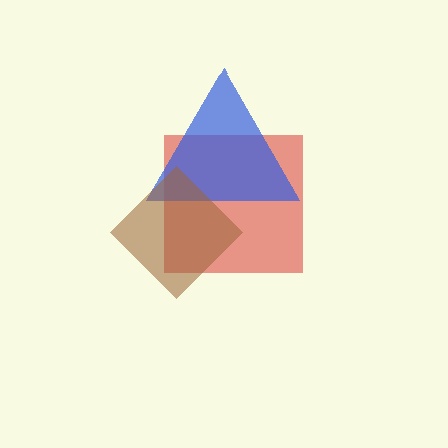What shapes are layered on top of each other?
The layered shapes are: a red square, a blue triangle, a brown diamond.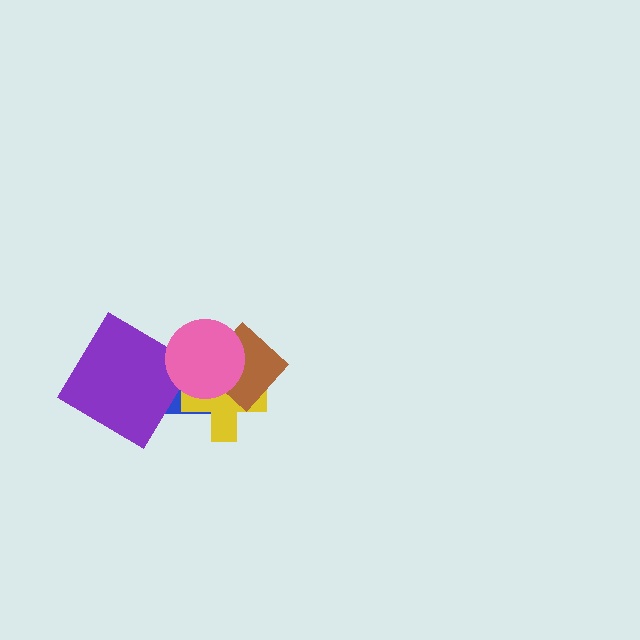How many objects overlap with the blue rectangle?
4 objects overlap with the blue rectangle.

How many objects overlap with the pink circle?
3 objects overlap with the pink circle.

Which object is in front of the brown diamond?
The pink circle is in front of the brown diamond.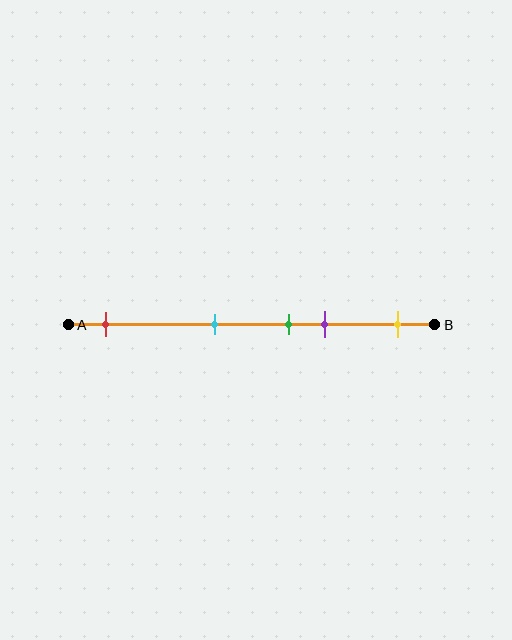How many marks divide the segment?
There are 5 marks dividing the segment.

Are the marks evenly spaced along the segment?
No, the marks are not evenly spaced.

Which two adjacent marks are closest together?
The green and purple marks are the closest adjacent pair.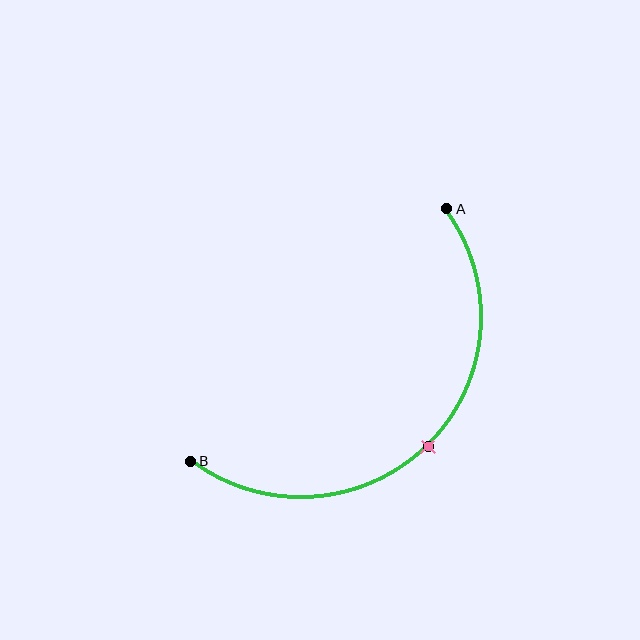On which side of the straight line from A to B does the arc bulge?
The arc bulges below and to the right of the straight line connecting A and B.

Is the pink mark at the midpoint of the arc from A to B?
Yes. The pink mark lies on the arc at equal arc-length from both A and B — it is the arc midpoint.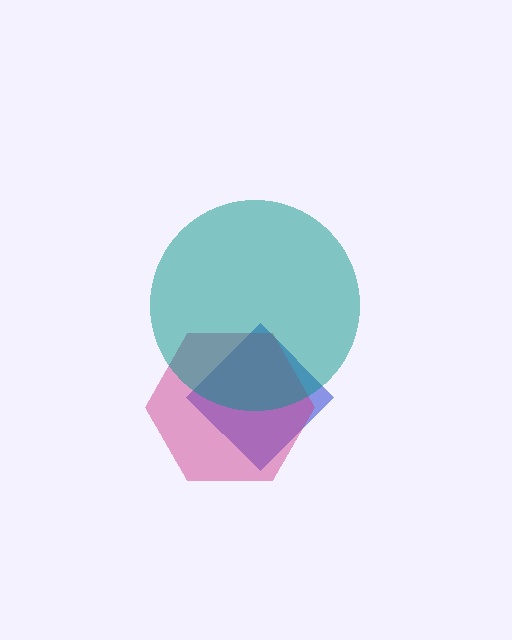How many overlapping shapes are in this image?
There are 3 overlapping shapes in the image.